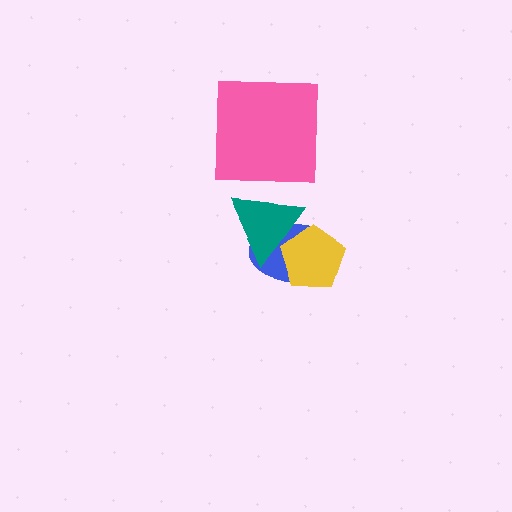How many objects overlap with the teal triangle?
2 objects overlap with the teal triangle.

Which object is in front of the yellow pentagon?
The teal triangle is in front of the yellow pentagon.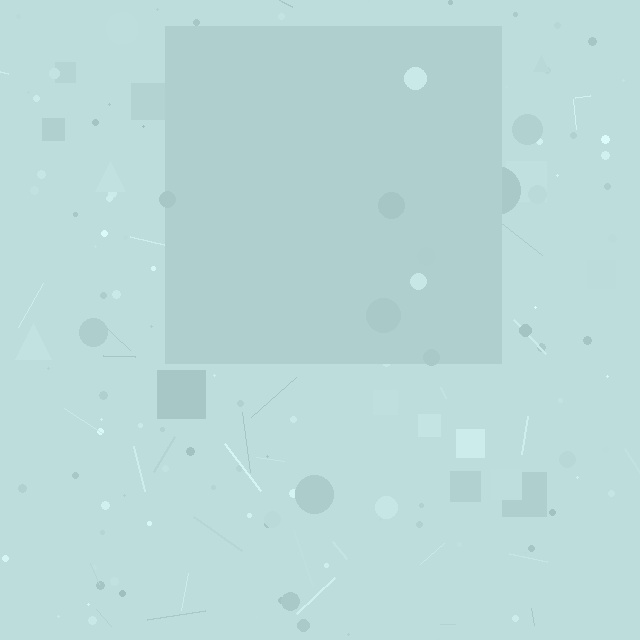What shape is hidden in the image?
A square is hidden in the image.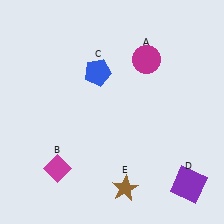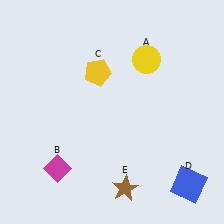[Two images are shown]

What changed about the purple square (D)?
In Image 1, D is purple. In Image 2, it changed to blue.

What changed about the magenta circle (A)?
In Image 1, A is magenta. In Image 2, it changed to yellow.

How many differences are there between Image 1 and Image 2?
There are 3 differences between the two images.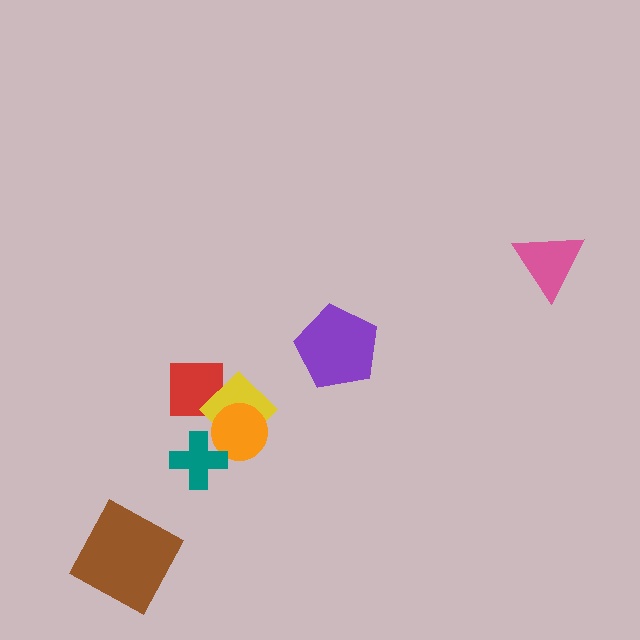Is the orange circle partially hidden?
Yes, it is partially covered by another shape.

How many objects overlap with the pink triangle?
0 objects overlap with the pink triangle.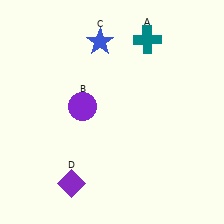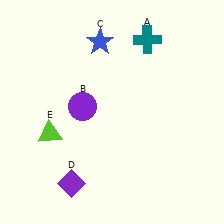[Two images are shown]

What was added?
A lime triangle (E) was added in Image 2.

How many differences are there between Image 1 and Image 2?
There is 1 difference between the two images.